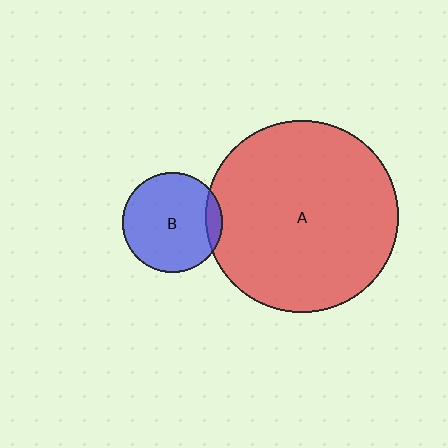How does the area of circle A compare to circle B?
Approximately 3.7 times.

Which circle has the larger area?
Circle A (red).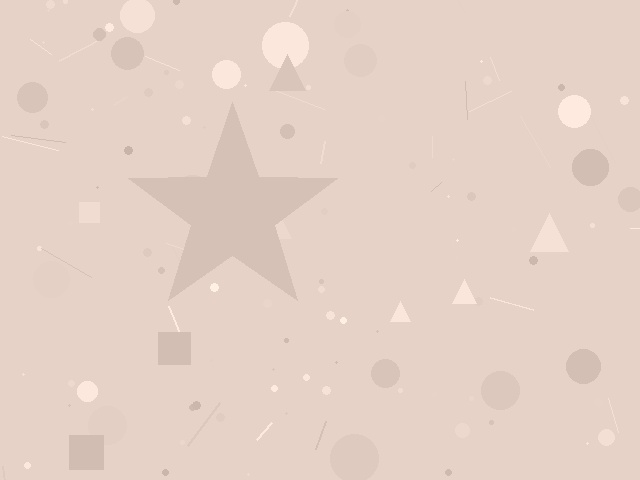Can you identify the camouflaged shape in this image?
The camouflaged shape is a star.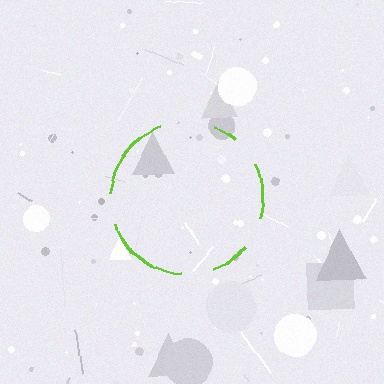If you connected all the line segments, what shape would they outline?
They would outline a circle.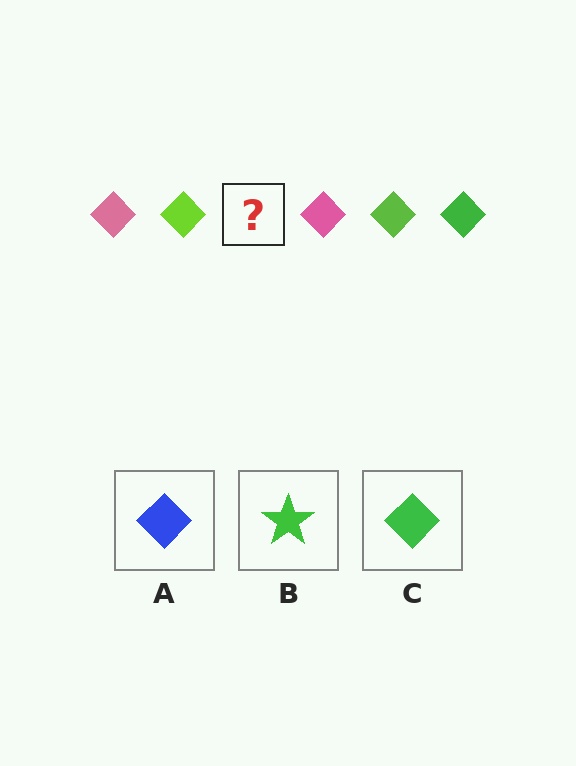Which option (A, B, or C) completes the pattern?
C.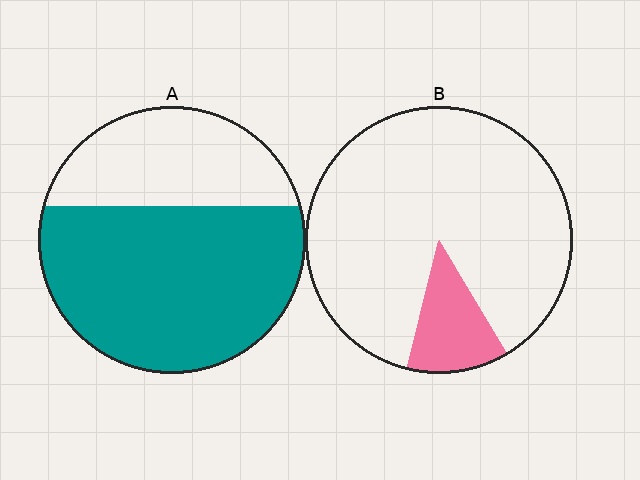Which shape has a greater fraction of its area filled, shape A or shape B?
Shape A.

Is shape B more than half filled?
No.